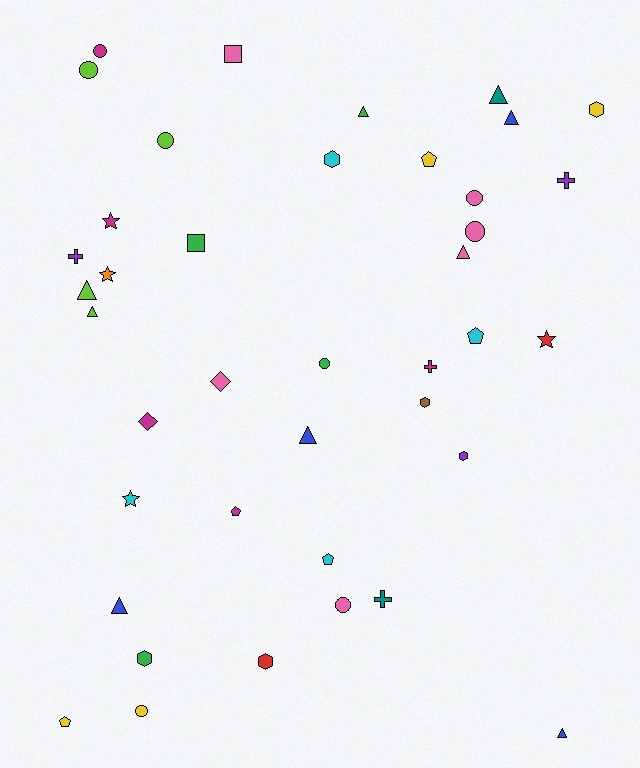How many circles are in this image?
There are 8 circles.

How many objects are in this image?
There are 40 objects.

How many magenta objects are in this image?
There are 5 magenta objects.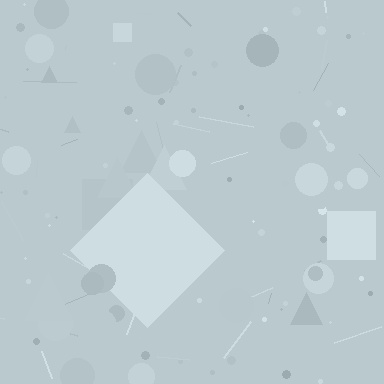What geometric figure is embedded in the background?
A diamond is embedded in the background.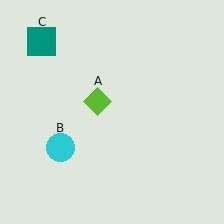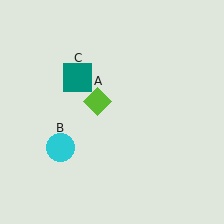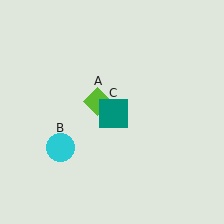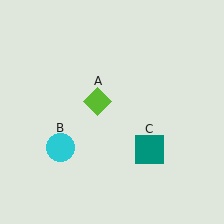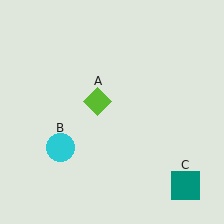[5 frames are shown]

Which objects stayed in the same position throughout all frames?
Lime diamond (object A) and cyan circle (object B) remained stationary.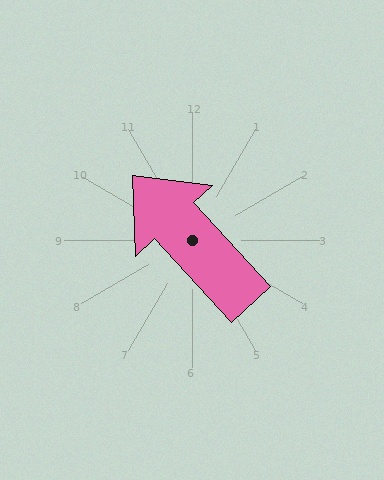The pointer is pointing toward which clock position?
Roughly 11 o'clock.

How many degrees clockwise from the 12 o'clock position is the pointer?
Approximately 317 degrees.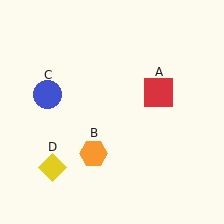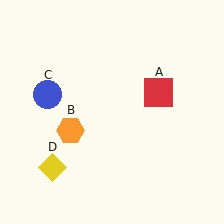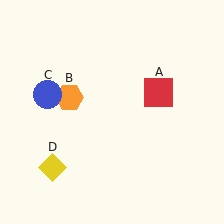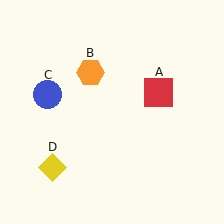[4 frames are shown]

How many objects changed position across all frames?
1 object changed position: orange hexagon (object B).